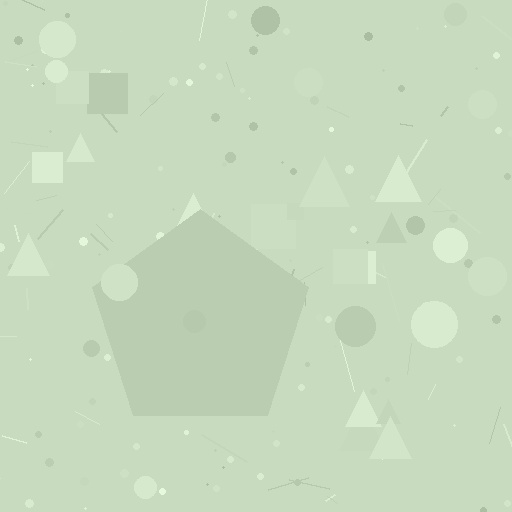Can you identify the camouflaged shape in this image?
The camouflaged shape is a pentagon.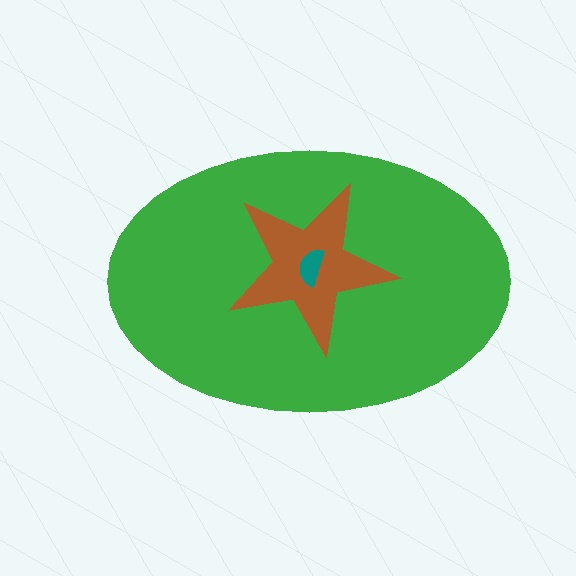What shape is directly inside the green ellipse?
The brown star.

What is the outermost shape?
The green ellipse.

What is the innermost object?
The teal semicircle.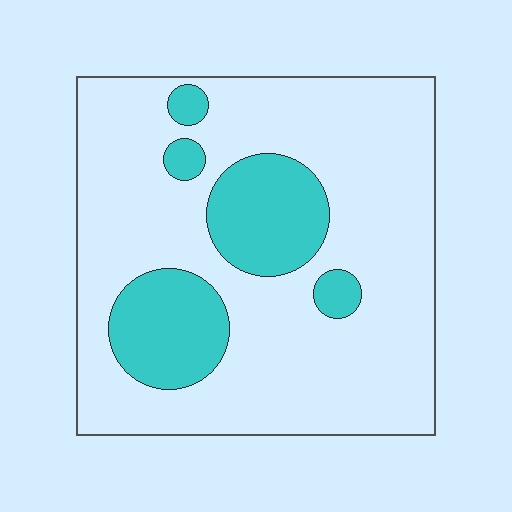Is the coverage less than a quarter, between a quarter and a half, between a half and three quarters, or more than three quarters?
Less than a quarter.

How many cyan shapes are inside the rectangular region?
5.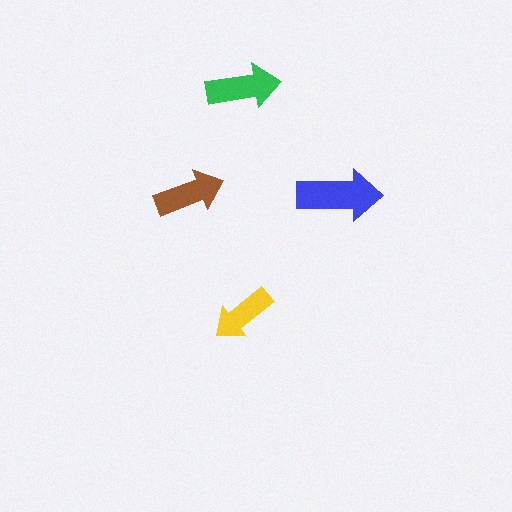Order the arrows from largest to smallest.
the blue one, the green one, the brown one, the yellow one.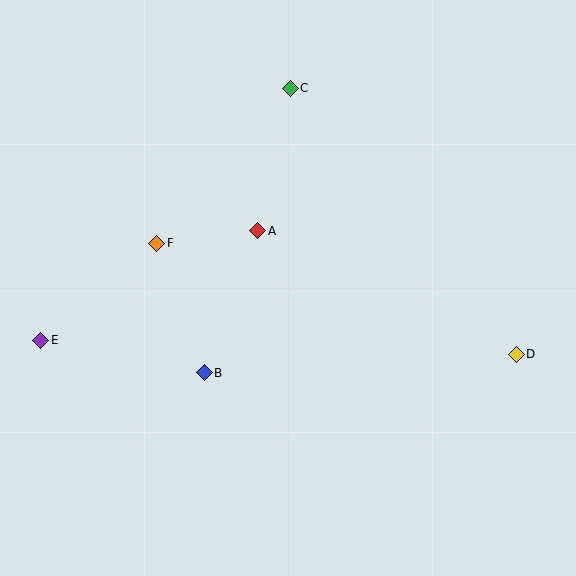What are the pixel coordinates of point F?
Point F is at (157, 243).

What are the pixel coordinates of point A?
Point A is at (258, 231).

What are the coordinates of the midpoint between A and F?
The midpoint between A and F is at (207, 237).